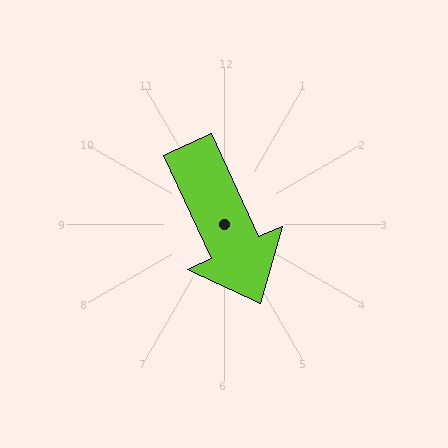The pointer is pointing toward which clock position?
Roughly 5 o'clock.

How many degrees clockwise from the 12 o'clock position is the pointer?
Approximately 155 degrees.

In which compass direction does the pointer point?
Southeast.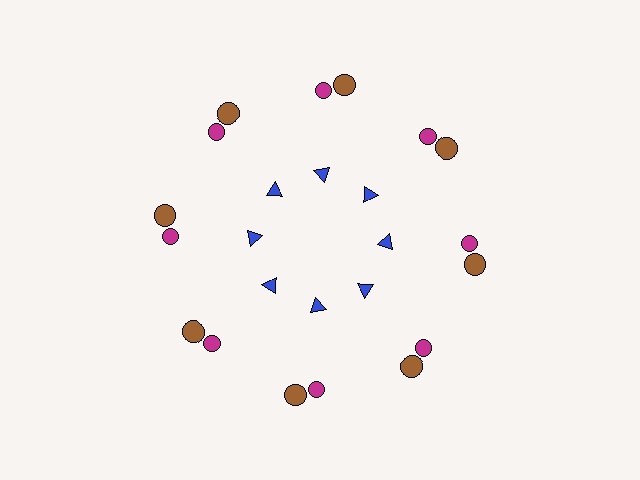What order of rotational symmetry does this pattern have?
This pattern has 8-fold rotational symmetry.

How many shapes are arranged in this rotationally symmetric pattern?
There are 24 shapes, arranged in 8 groups of 3.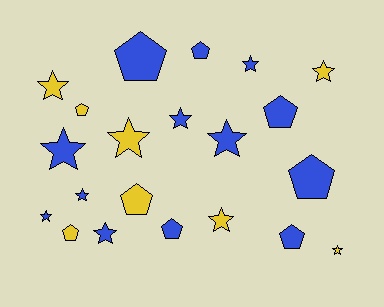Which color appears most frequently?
Blue, with 13 objects.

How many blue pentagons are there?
There are 6 blue pentagons.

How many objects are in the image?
There are 21 objects.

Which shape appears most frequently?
Star, with 12 objects.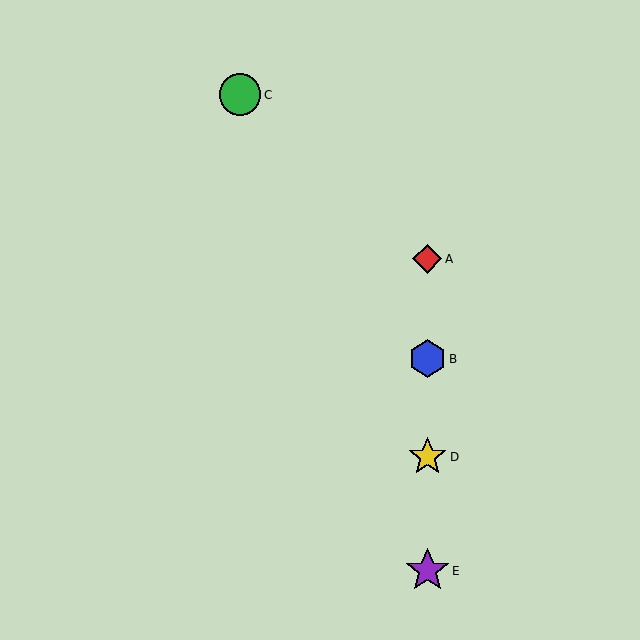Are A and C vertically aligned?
No, A is at x≈427 and C is at x≈240.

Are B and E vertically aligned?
Yes, both are at x≈427.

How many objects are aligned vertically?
4 objects (A, B, D, E) are aligned vertically.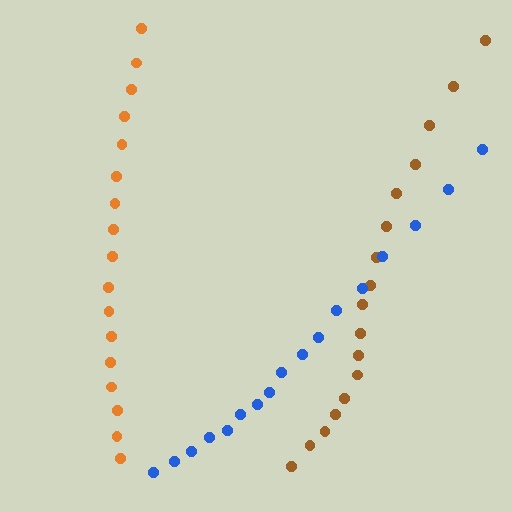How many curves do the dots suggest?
There are 3 distinct paths.